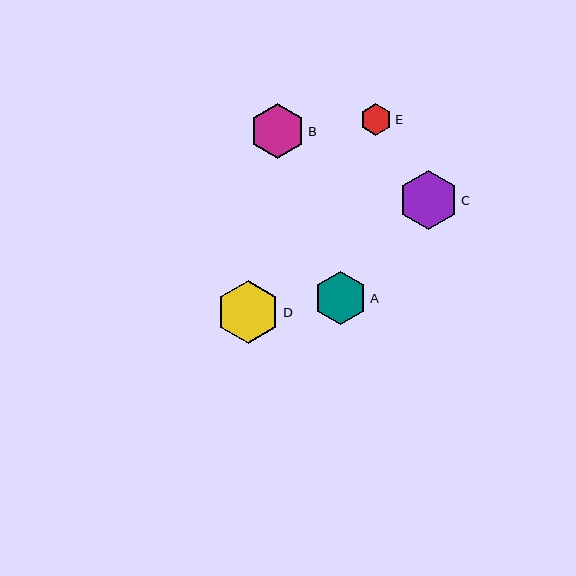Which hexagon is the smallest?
Hexagon E is the smallest with a size of approximately 32 pixels.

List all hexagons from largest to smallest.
From largest to smallest: D, C, B, A, E.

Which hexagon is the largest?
Hexagon D is the largest with a size of approximately 63 pixels.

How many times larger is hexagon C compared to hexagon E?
Hexagon C is approximately 1.9 times the size of hexagon E.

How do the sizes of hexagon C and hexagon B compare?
Hexagon C and hexagon B are approximately the same size.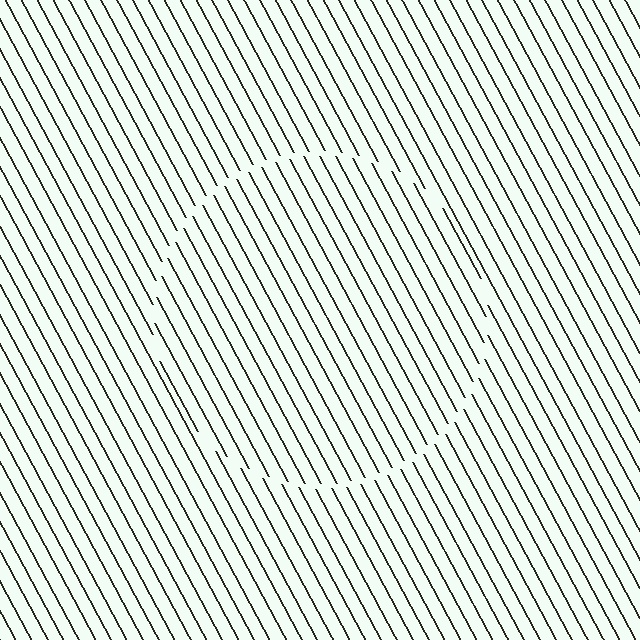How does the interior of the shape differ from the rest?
The interior of the shape contains the same grating, shifted by half a period — the contour is defined by the phase discontinuity where line-ends from the inner and outer gratings abut.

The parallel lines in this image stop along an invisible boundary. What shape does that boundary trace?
An illusory circle. The interior of the shape contains the same grating, shifted by half a period — the contour is defined by the phase discontinuity where line-ends from the inner and outer gratings abut.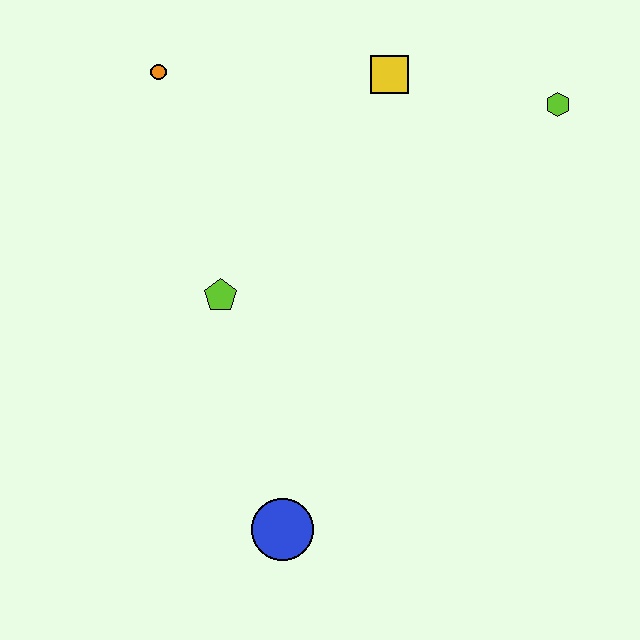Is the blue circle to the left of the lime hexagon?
Yes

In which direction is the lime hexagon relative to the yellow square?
The lime hexagon is to the right of the yellow square.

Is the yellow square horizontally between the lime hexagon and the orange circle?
Yes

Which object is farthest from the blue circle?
The lime hexagon is farthest from the blue circle.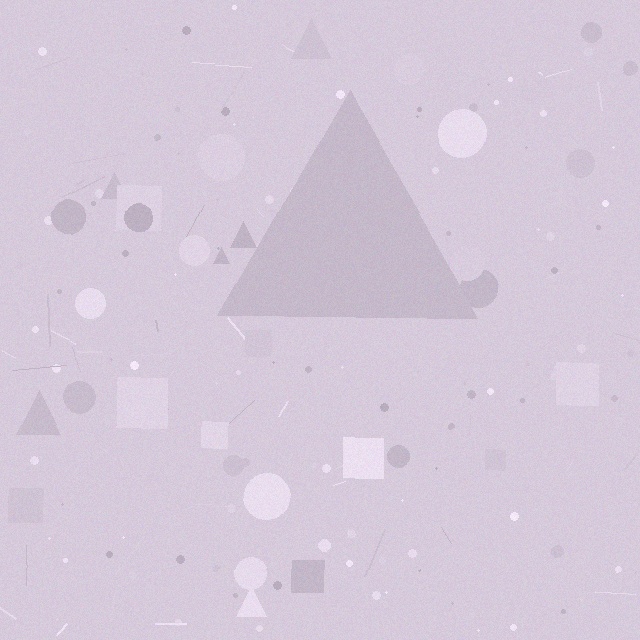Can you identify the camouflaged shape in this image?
The camouflaged shape is a triangle.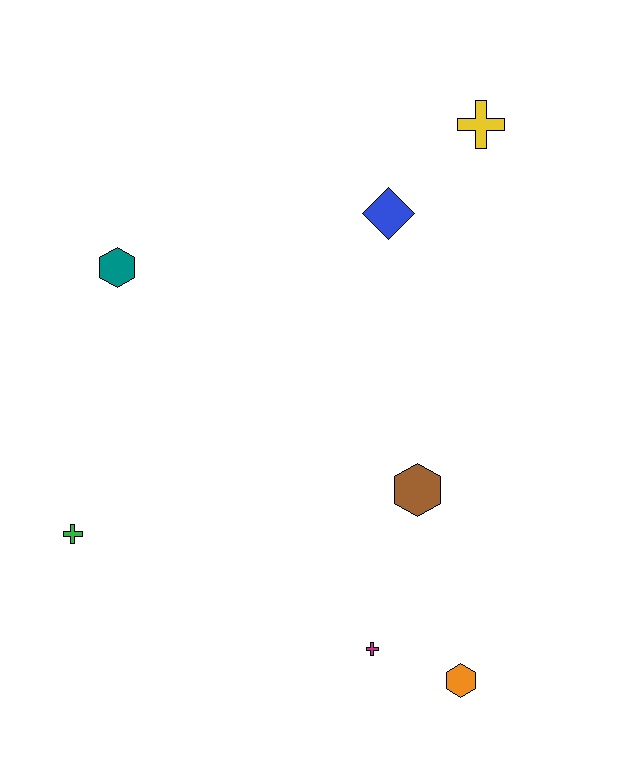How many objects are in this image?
There are 7 objects.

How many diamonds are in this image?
There is 1 diamond.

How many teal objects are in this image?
There is 1 teal object.